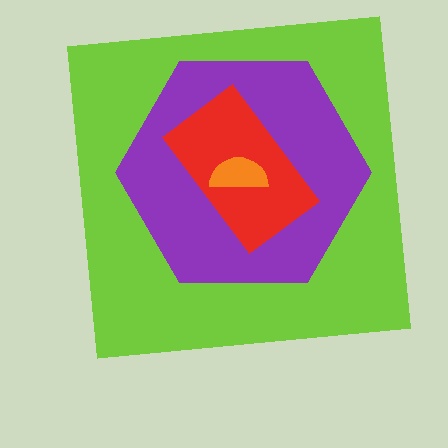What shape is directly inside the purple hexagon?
The red rectangle.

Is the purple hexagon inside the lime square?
Yes.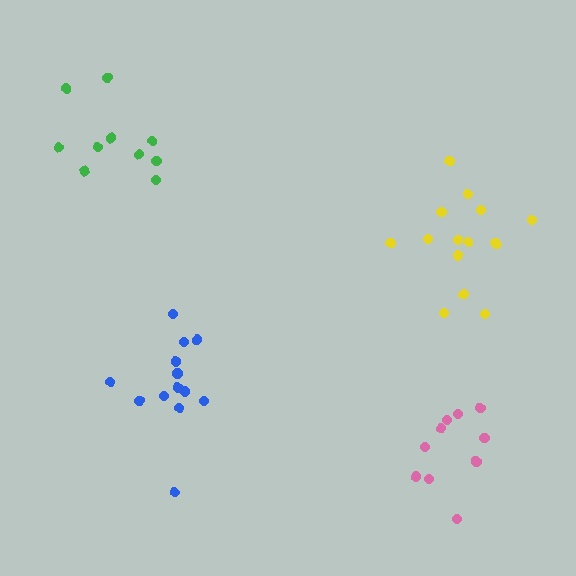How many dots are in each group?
Group 1: 13 dots, Group 2: 10 dots, Group 3: 14 dots, Group 4: 10 dots (47 total).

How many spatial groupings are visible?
There are 4 spatial groupings.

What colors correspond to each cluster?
The clusters are colored: blue, pink, yellow, green.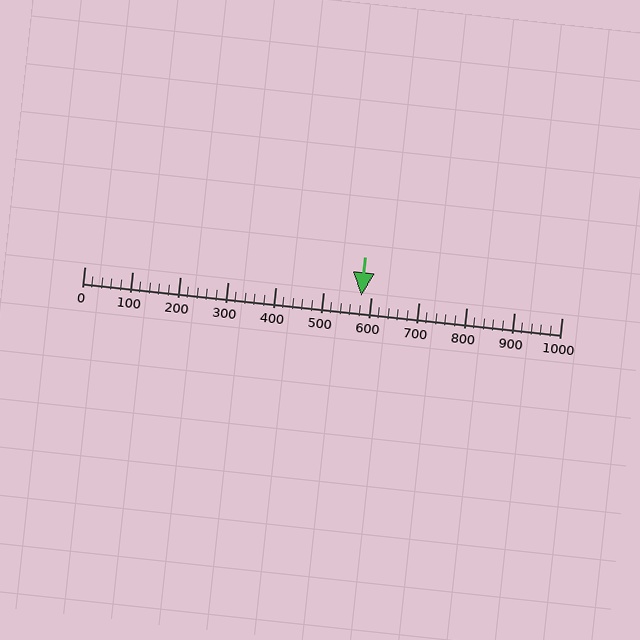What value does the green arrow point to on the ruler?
The green arrow points to approximately 580.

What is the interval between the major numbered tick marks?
The major tick marks are spaced 100 units apart.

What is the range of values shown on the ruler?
The ruler shows values from 0 to 1000.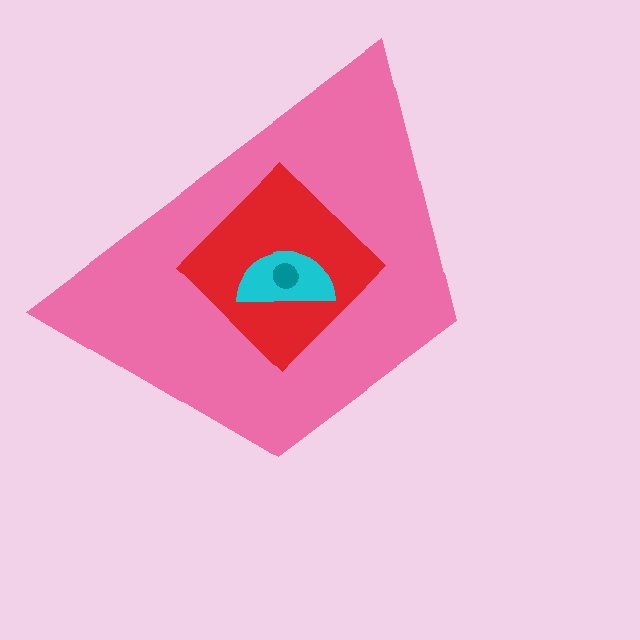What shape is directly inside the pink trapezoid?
The red diamond.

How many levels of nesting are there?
4.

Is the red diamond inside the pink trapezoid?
Yes.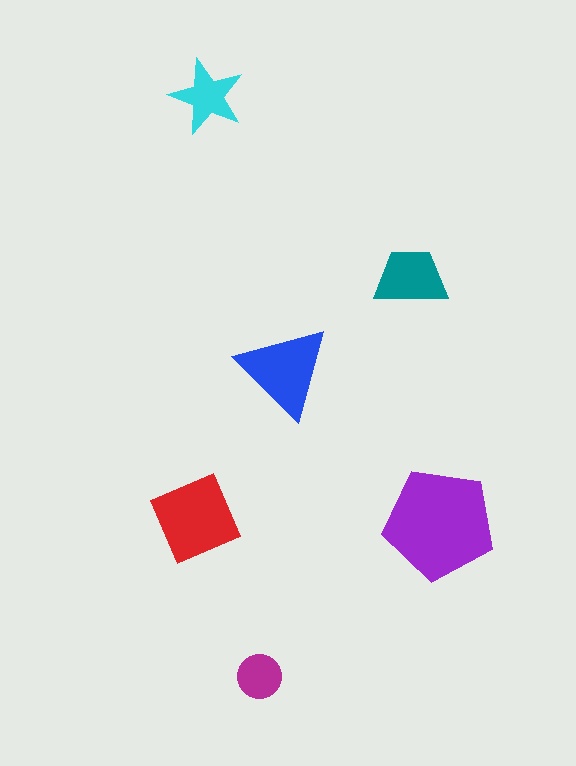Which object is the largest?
The purple pentagon.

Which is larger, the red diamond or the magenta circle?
The red diamond.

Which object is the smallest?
The magenta circle.